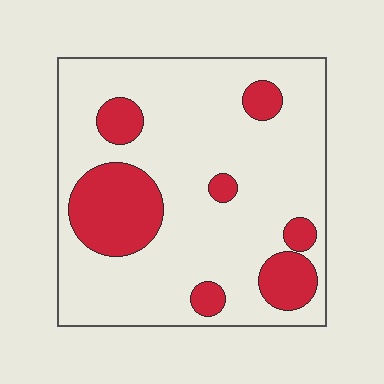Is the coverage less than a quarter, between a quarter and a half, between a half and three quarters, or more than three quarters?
Less than a quarter.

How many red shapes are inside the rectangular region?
7.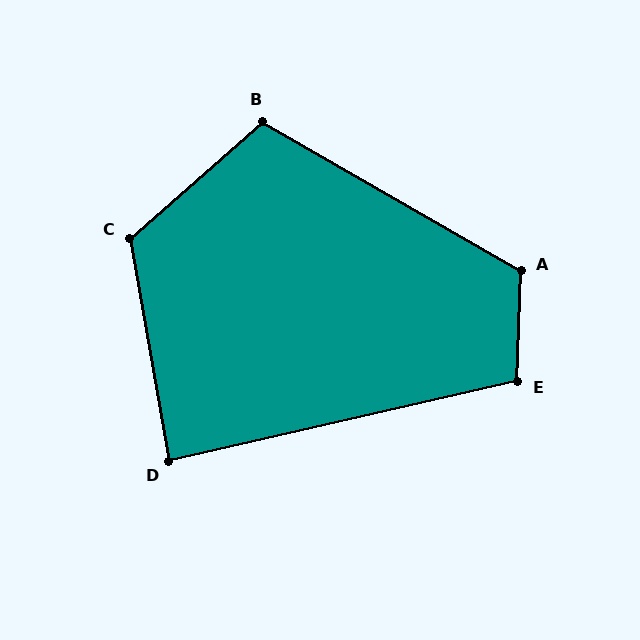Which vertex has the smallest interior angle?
D, at approximately 87 degrees.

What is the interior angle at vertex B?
Approximately 109 degrees (obtuse).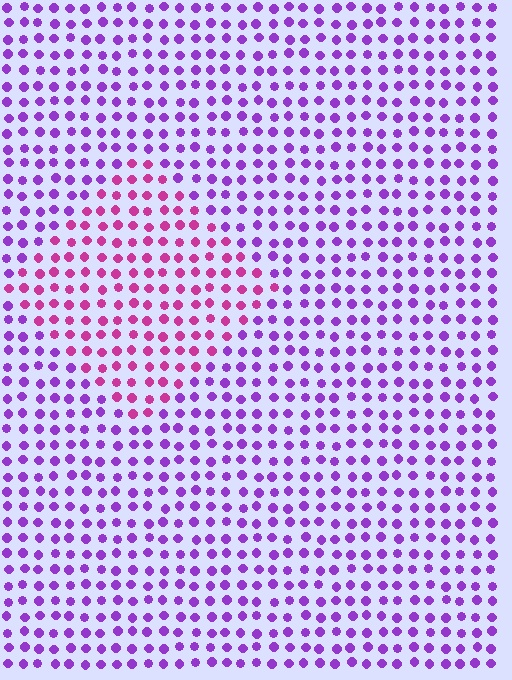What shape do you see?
I see a diamond.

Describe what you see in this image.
The image is filled with small purple elements in a uniform arrangement. A diamond-shaped region is visible where the elements are tinted to a slightly different hue, forming a subtle color boundary.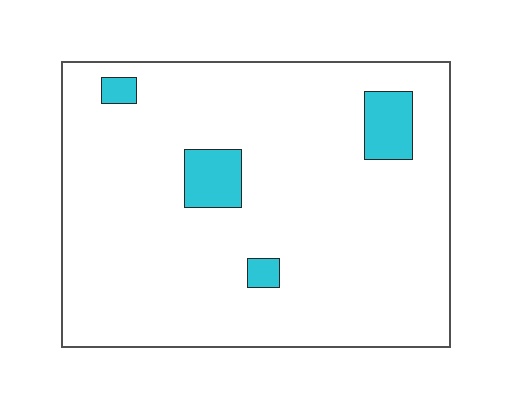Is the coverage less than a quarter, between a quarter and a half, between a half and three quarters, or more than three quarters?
Less than a quarter.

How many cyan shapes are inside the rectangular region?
4.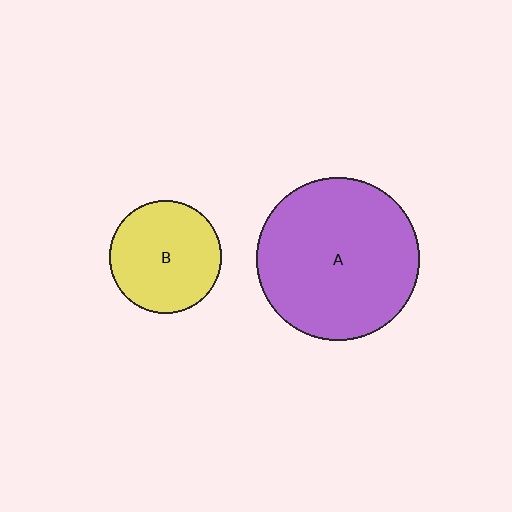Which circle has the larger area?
Circle A (purple).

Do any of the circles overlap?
No, none of the circles overlap.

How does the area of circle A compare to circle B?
Approximately 2.1 times.